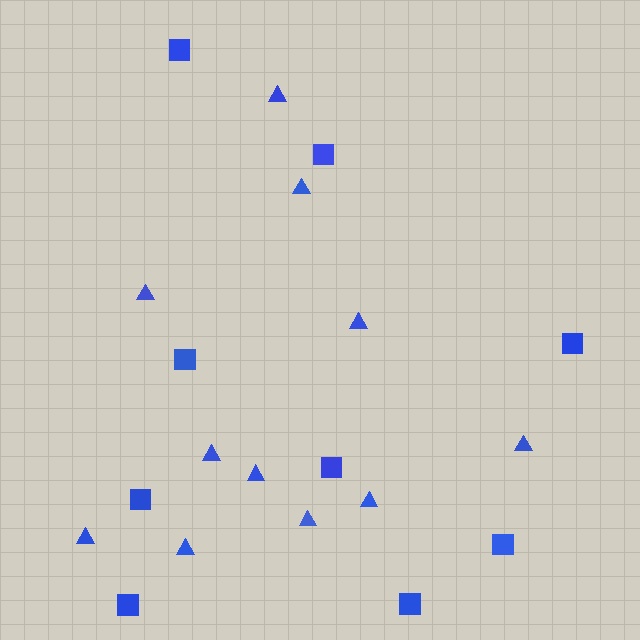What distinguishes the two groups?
There are 2 groups: one group of triangles (11) and one group of squares (9).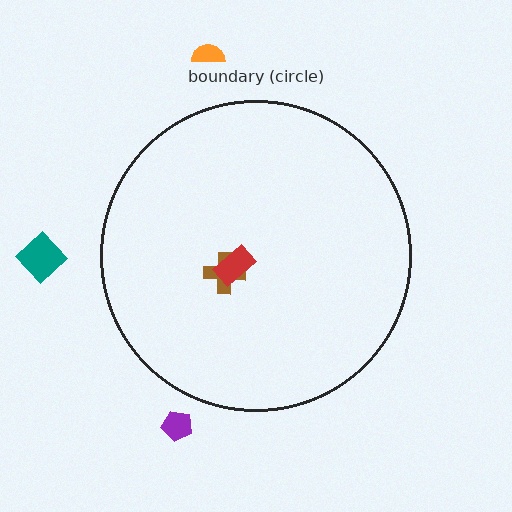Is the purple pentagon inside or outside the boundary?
Outside.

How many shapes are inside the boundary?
2 inside, 3 outside.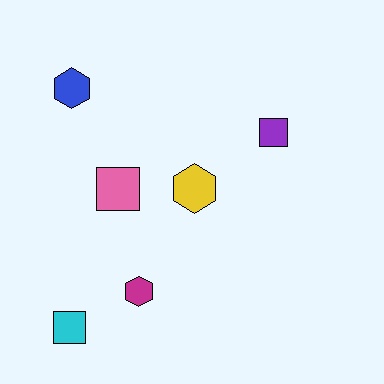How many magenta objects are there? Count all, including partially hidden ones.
There is 1 magenta object.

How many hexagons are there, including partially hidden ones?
There are 3 hexagons.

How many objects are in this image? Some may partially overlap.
There are 6 objects.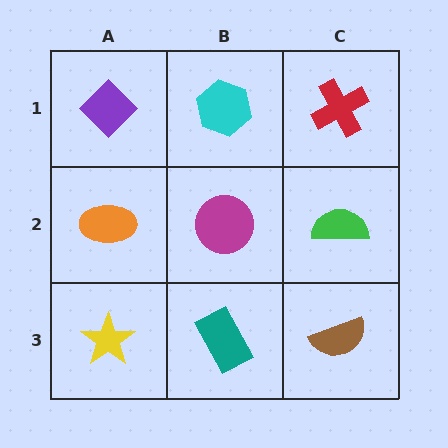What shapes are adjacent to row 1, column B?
A magenta circle (row 2, column B), a purple diamond (row 1, column A), a red cross (row 1, column C).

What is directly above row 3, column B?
A magenta circle.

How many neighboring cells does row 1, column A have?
2.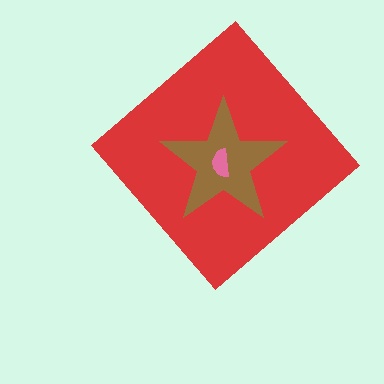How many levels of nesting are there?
3.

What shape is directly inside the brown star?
The pink semicircle.